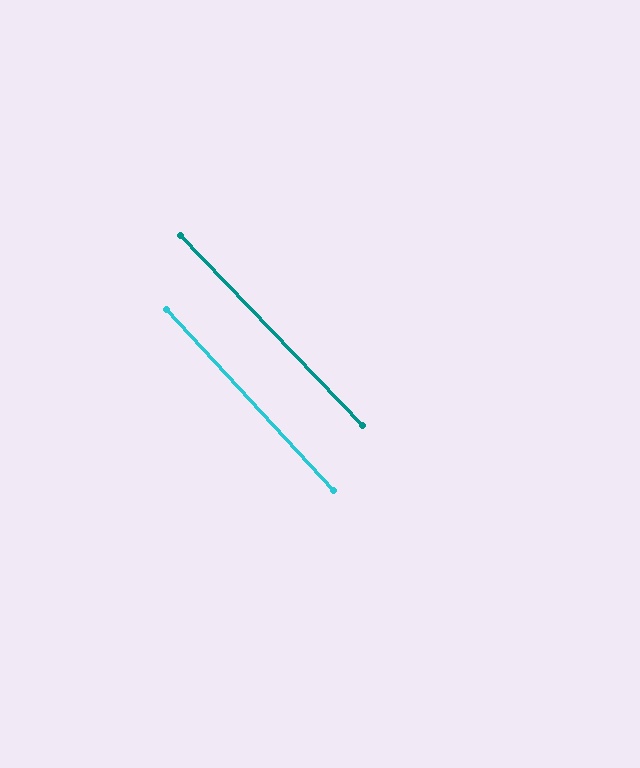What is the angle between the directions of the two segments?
Approximately 1 degree.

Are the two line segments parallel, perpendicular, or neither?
Parallel — their directions differ by only 1.2°.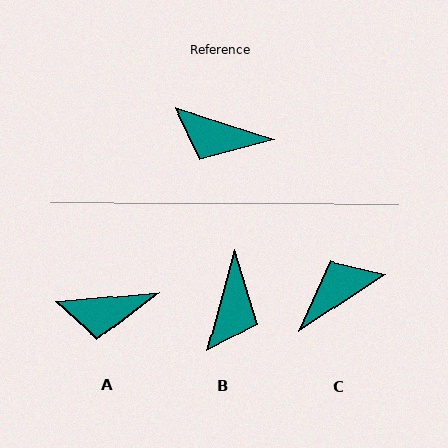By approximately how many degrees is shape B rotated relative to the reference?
Approximately 92 degrees counter-clockwise.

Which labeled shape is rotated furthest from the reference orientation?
C, about 129 degrees away.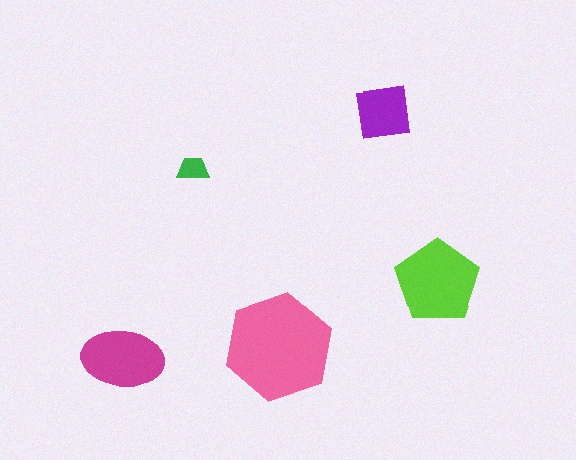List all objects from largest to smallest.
The pink hexagon, the lime pentagon, the magenta ellipse, the purple square, the green trapezoid.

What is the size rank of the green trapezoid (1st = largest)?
5th.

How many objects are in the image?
There are 5 objects in the image.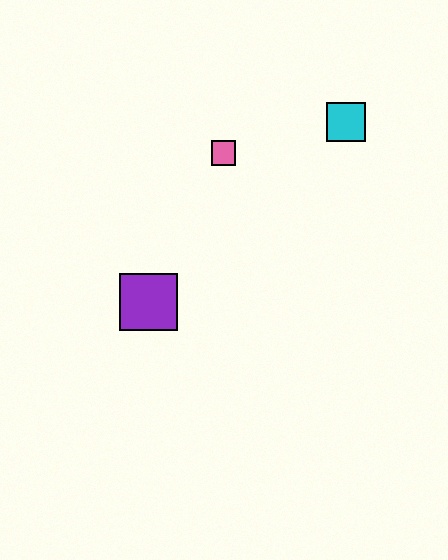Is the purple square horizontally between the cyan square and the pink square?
No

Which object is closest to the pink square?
The cyan square is closest to the pink square.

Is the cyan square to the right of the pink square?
Yes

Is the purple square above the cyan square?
No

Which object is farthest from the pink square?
The purple square is farthest from the pink square.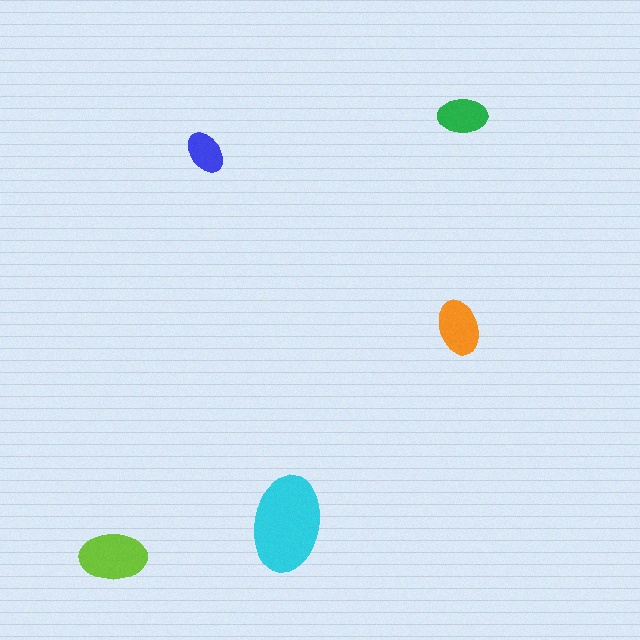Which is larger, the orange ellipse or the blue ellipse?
The orange one.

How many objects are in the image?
There are 5 objects in the image.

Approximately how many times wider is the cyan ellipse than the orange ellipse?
About 1.5 times wider.